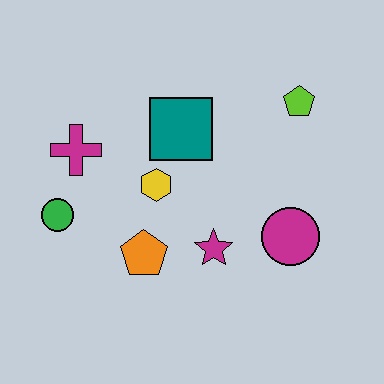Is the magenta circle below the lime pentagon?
Yes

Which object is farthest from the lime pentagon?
The green circle is farthest from the lime pentagon.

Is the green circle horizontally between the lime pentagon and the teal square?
No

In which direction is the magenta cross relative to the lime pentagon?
The magenta cross is to the left of the lime pentagon.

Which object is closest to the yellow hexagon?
The teal square is closest to the yellow hexagon.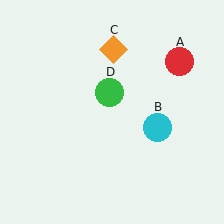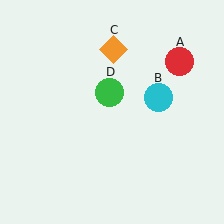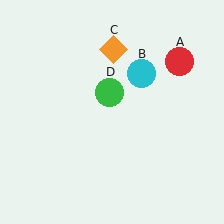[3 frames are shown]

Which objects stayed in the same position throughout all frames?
Red circle (object A) and orange diamond (object C) and green circle (object D) remained stationary.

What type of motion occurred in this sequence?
The cyan circle (object B) rotated counterclockwise around the center of the scene.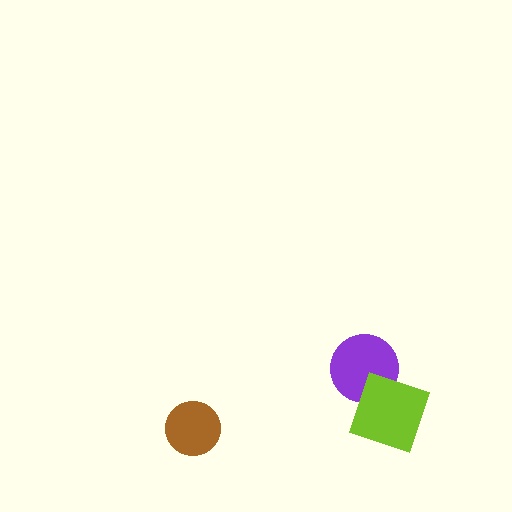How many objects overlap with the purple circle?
1 object overlaps with the purple circle.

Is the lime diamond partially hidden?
No, no other shape covers it.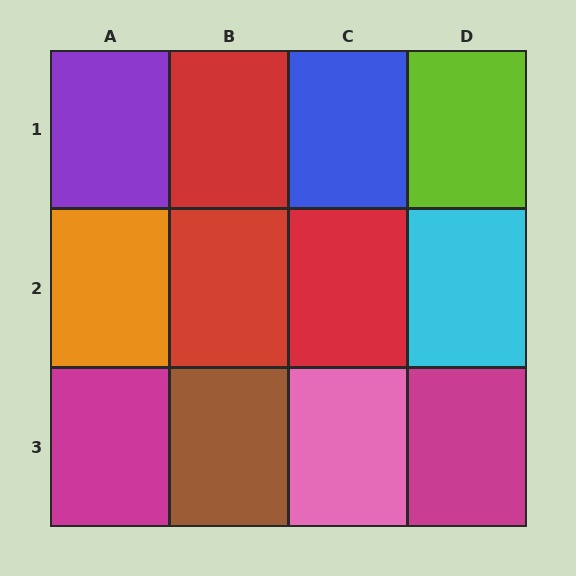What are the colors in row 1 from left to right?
Purple, red, blue, lime.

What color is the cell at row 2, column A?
Orange.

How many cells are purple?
1 cell is purple.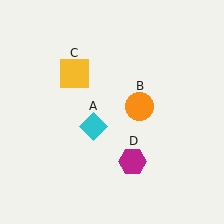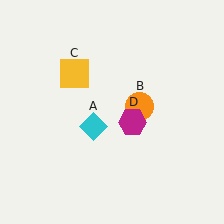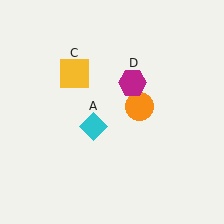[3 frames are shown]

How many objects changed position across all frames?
1 object changed position: magenta hexagon (object D).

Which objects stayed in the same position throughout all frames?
Cyan diamond (object A) and orange circle (object B) and yellow square (object C) remained stationary.